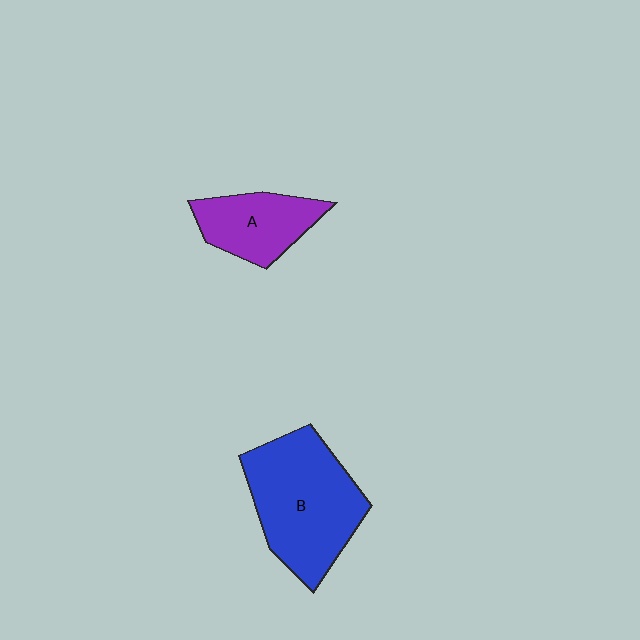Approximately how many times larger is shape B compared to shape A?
Approximately 1.8 times.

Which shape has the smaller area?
Shape A (purple).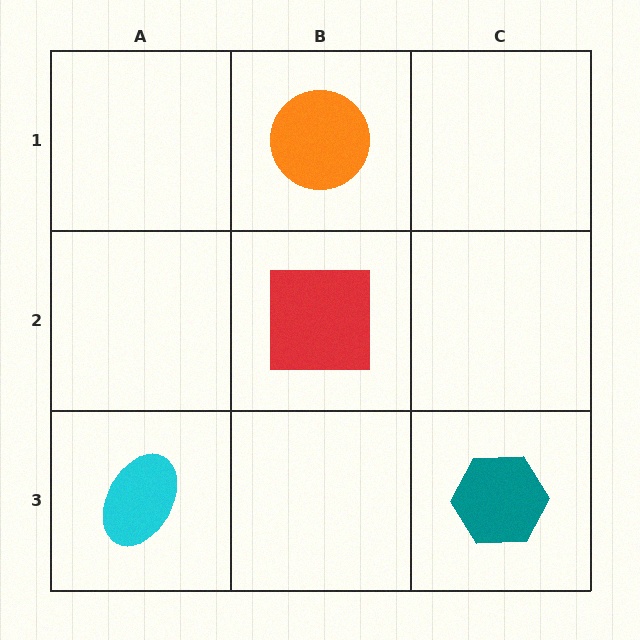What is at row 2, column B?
A red square.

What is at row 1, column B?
An orange circle.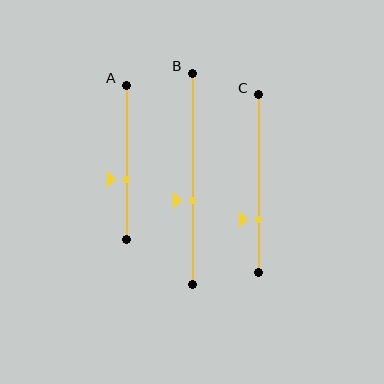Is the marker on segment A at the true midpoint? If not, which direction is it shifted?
No, the marker on segment A is shifted downward by about 11% of the segment length.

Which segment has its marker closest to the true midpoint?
Segment B has its marker closest to the true midpoint.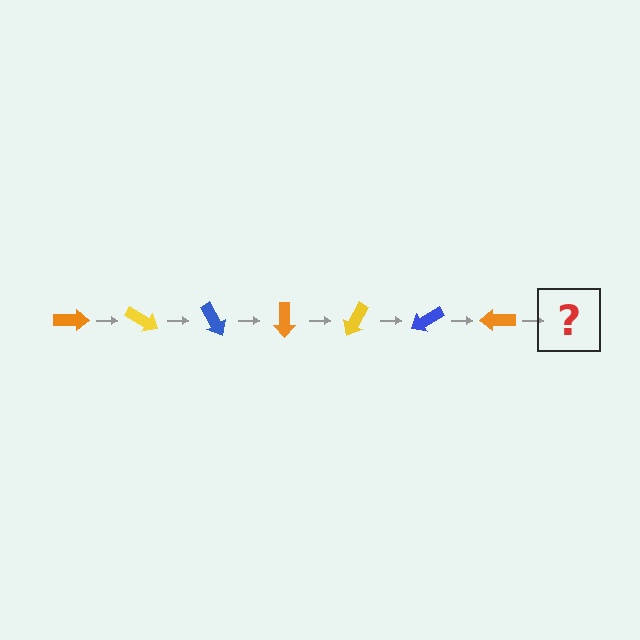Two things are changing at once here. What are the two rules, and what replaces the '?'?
The two rules are that it rotates 30 degrees each step and the color cycles through orange, yellow, and blue. The '?' should be a yellow arrow, rotated 210 degrees from the start.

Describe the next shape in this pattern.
It should be a yellow arrow, rotated 210 degrees from the start.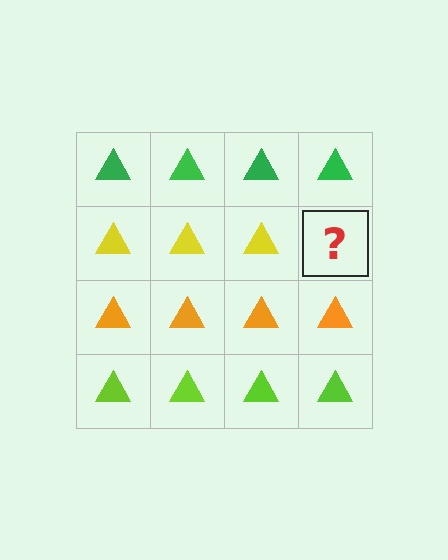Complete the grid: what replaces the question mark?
The question mark should be replaced with a yellow triangle.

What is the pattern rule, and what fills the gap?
The rule is that each row has a consistent color. The gap should be filled with a yellow triangle.